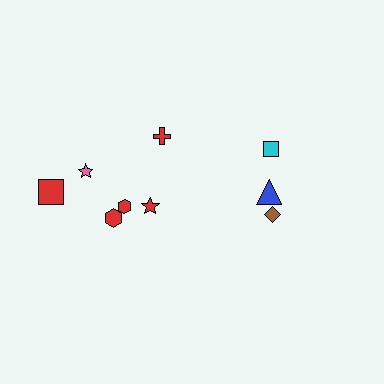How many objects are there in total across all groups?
There are 9 objects.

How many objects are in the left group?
There are 6 objects.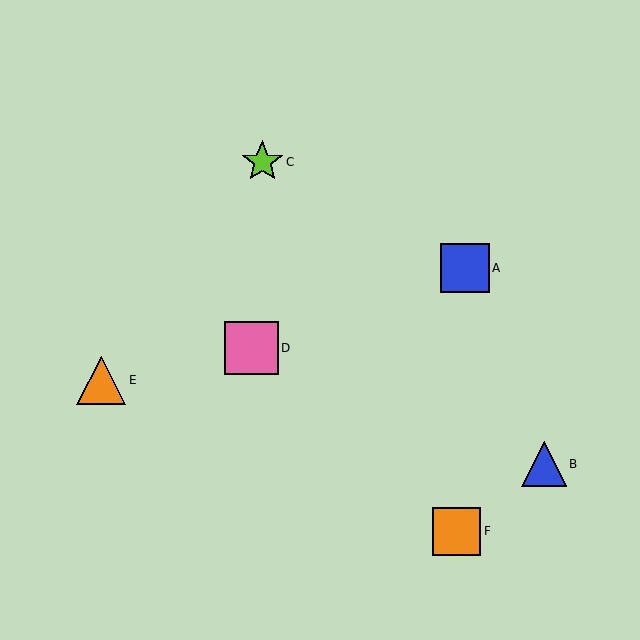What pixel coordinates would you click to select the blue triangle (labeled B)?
Click at (544, 464) to select the blue triangle B.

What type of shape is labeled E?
Shape E is an orange triangle.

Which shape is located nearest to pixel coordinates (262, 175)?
The lime star (labeled C) at (262, 162) is nearest to that location.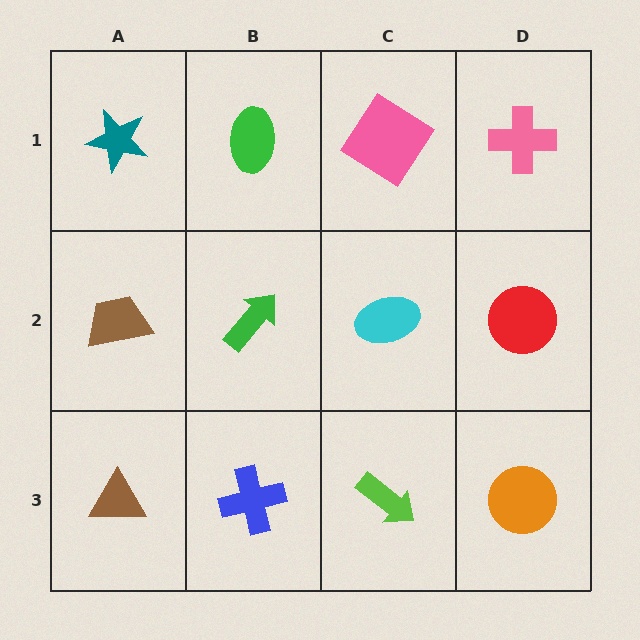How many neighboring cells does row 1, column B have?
3.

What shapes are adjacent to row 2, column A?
A teal star (row 1, column A), a brown triangle (row 3, column A), a green arrow (row 2, column B).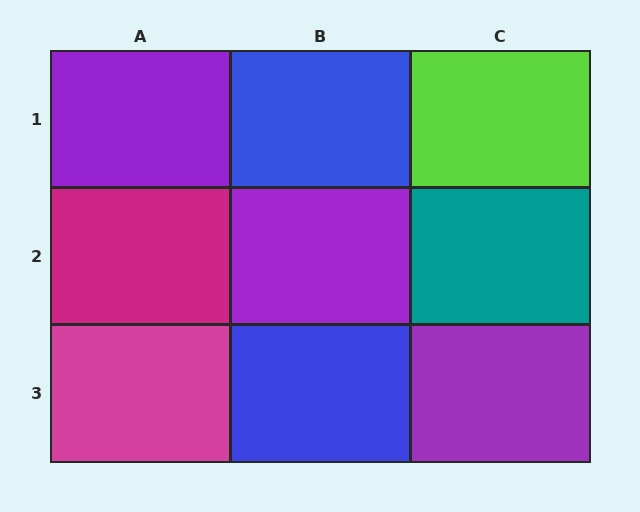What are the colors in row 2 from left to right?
Magenta, purple, teal.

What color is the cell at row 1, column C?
Lime.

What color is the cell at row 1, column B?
Blue.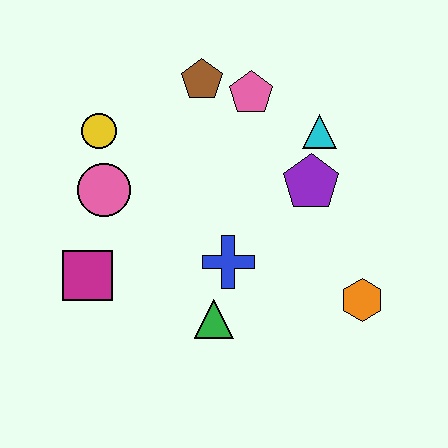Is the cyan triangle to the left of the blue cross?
No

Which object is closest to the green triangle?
The blue cross is closest to the green triangle.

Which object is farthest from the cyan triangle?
The magenta square is farthest from the cyan triangle.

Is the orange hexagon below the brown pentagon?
Yes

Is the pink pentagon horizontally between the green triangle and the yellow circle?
No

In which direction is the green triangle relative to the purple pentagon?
The green triangle is below the purple pentagon.